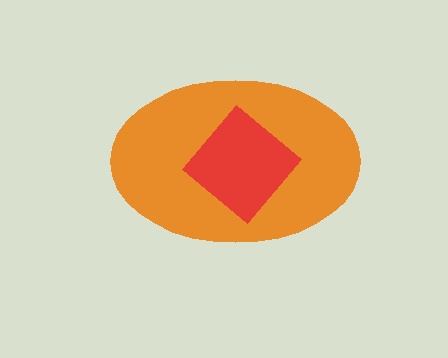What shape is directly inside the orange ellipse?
The red diamond.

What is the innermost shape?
The red diamond.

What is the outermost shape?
The orange ellipse.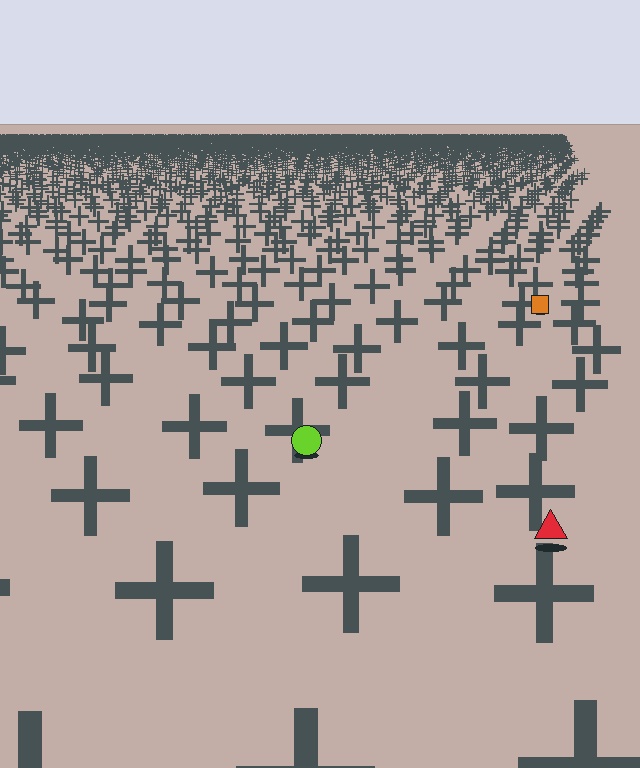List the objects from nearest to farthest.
From nearest to farthest: the red triangle, the lime circle, the orange square.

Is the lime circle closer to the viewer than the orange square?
Yes. The lime circle is closer — you can tell from the texture gradient: the ground texture is coarser near it.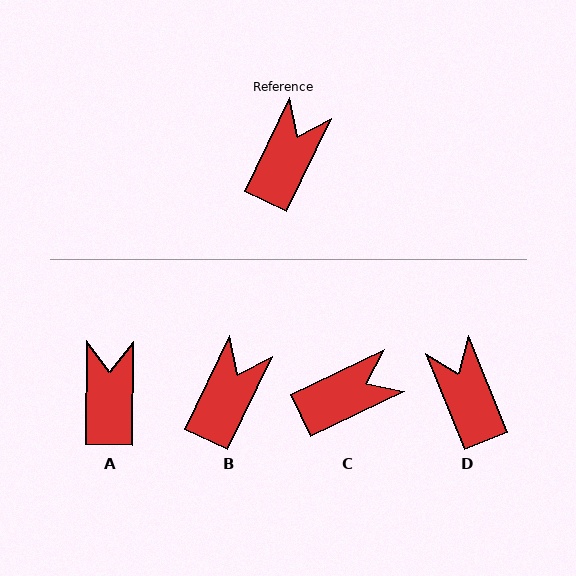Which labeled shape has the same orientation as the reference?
B.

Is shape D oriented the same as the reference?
No, it is off by about 48 degrees.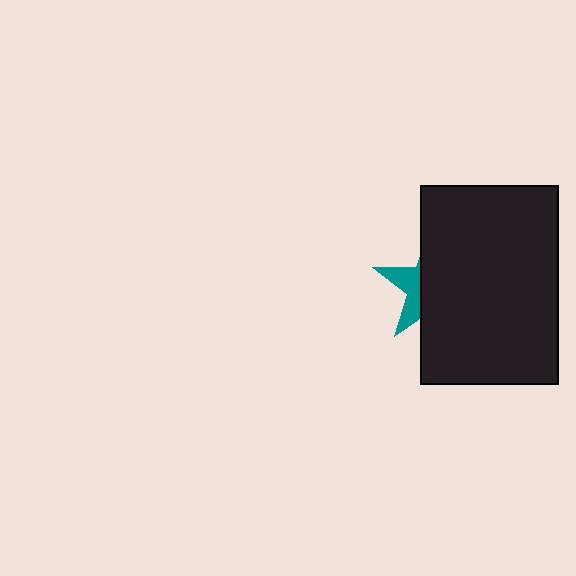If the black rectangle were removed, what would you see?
You would see the complete teal star.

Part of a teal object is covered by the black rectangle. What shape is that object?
It is a star.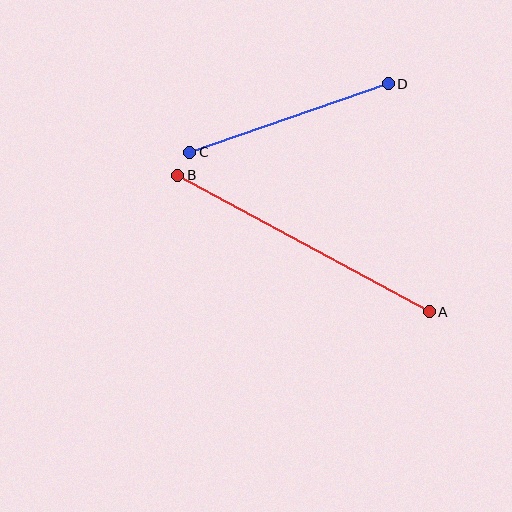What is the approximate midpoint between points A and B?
The midpoint is at approximately (304, 244) pixels.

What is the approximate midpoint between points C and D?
The midpoint is at approximately (289, 118) pixels.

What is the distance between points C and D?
The distance is approximately 210 pixels.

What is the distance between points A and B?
The distance is approximately 286 pixels.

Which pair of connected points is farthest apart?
Points A and B are farthest apart.